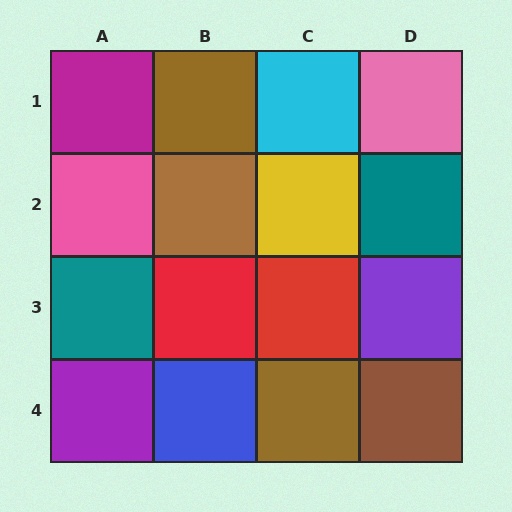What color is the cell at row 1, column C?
Cyan.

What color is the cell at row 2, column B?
Brown.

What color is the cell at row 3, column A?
Teal.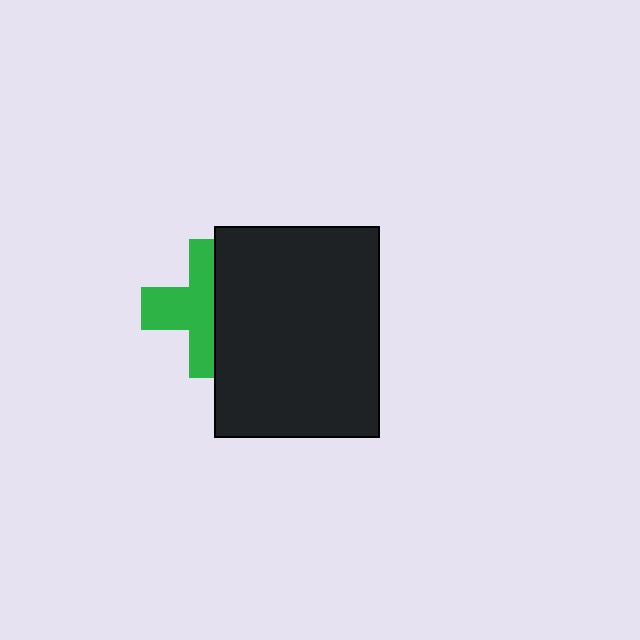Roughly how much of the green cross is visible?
About half of it is visible (roughly 54%).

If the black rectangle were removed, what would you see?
You would see the complete green cross.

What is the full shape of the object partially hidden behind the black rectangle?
The partially hidden object is a green cross.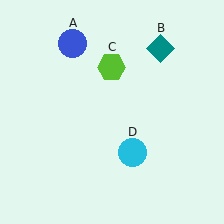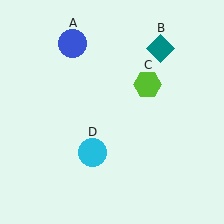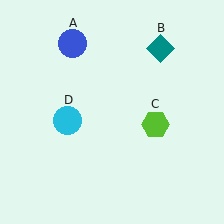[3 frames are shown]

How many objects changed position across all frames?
2 objects changed position: lime hexagon (object C), cyan circle (object D).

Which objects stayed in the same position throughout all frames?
Blue circle (object A) and teal diamond (object B) remained stationary.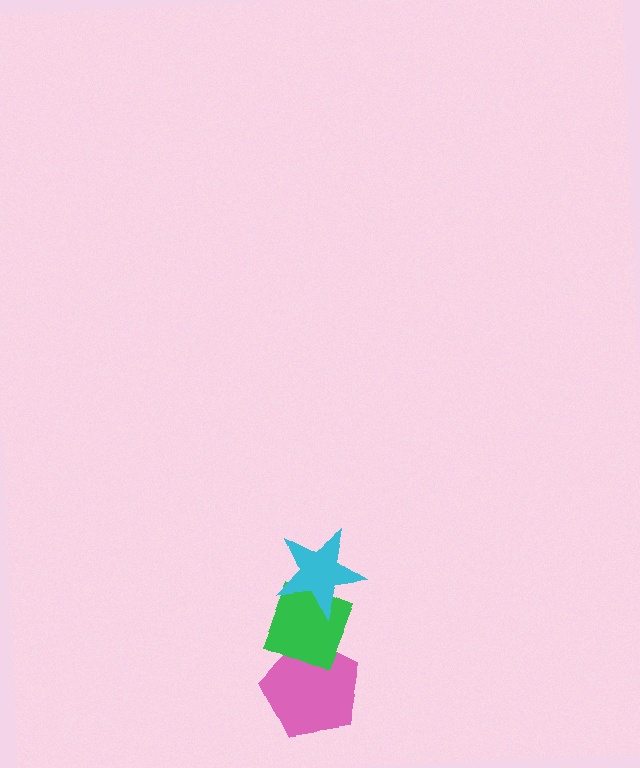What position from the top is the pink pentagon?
The pink pentagon is 3rd from the top.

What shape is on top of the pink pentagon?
The green diamond is on top of the pink pentagon.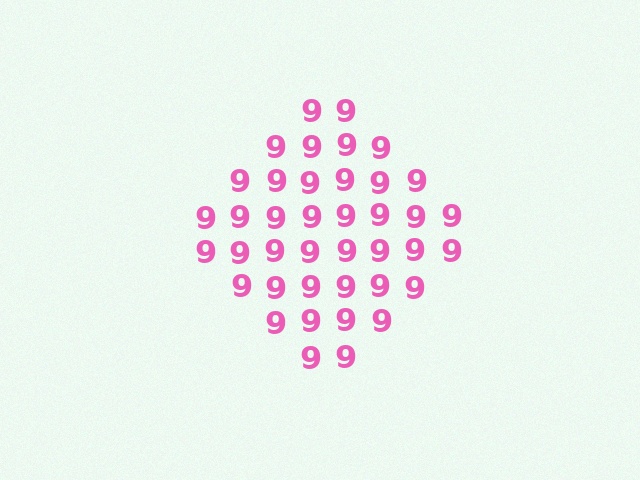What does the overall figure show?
The overall figure shows a diamond.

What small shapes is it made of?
It is made of small digit 9's.